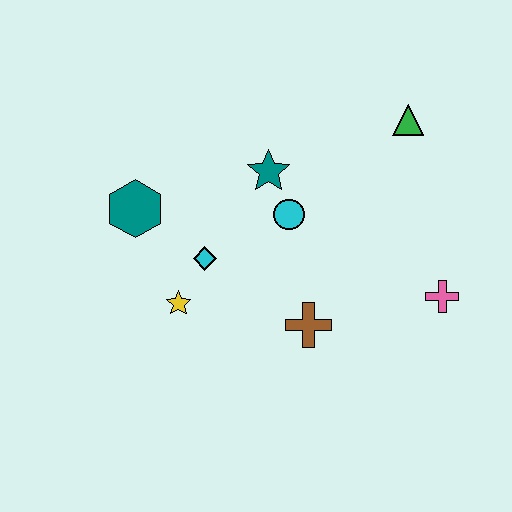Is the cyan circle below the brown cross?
No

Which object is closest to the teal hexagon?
The cyan diamond is closest to the teal hexagon.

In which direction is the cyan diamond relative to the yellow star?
The cyan diamond is above the yellow star.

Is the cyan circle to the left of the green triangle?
Yes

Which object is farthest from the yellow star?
The green triangle is farthest from the yellow star.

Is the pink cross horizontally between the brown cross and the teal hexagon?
No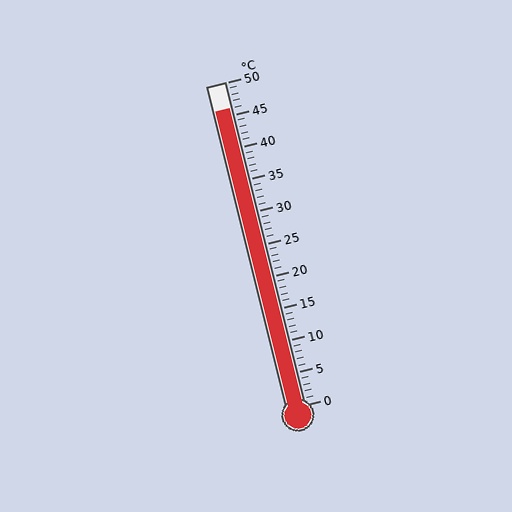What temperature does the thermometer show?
The thermometer shows approximately 46°C.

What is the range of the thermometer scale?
The thermometer scale ranges from 0°C to 50°C.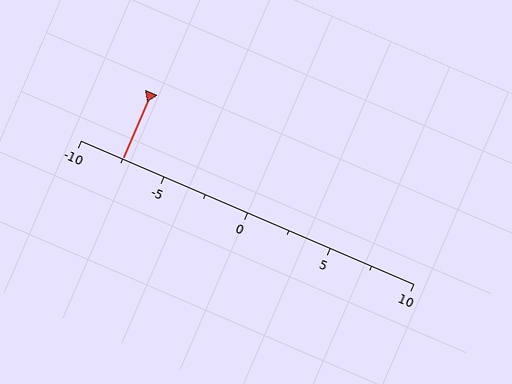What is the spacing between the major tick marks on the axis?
The major ticks are spaced 5 apart.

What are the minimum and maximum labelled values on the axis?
The axis runs from -10 to 10.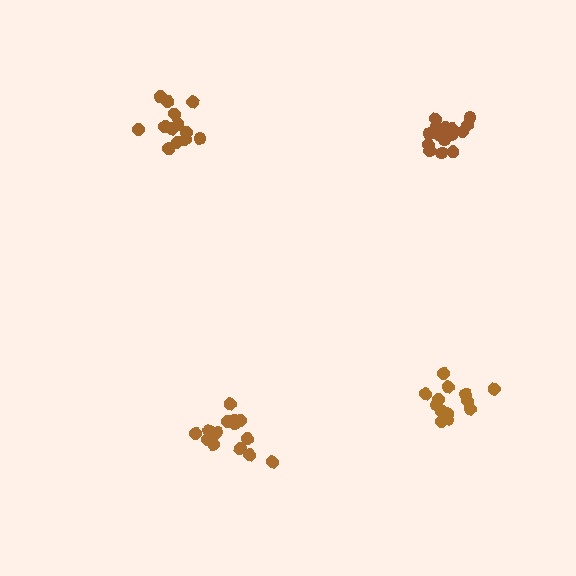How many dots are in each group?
Group 1: 13 dots, Group 2: 15 dots, Group 3: 14 dots, Group 4: 15 dots (57 total).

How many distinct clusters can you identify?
There are 4 distinct clusters.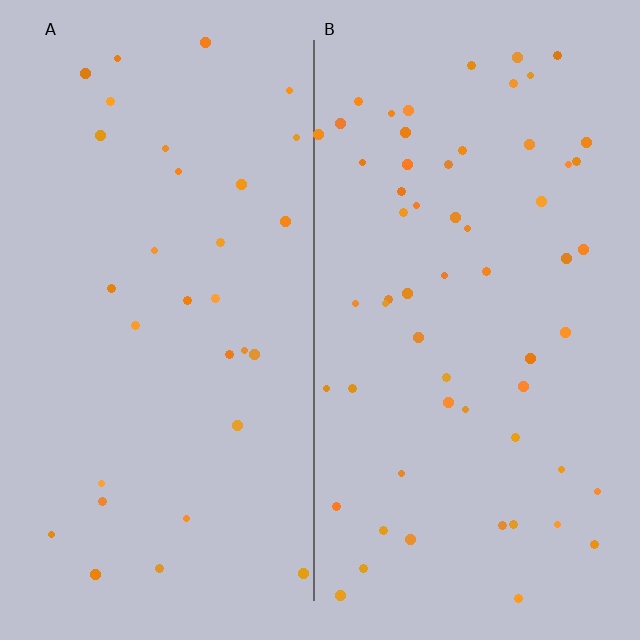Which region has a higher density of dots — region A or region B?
B (the right).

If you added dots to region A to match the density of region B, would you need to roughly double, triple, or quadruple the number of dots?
Approximately double.